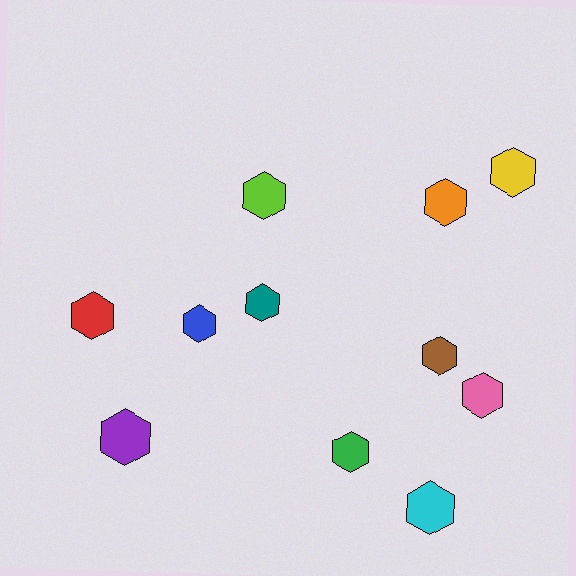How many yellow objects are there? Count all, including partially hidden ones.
There is 1 yellow object.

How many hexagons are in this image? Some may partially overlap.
There are 11 hexagons.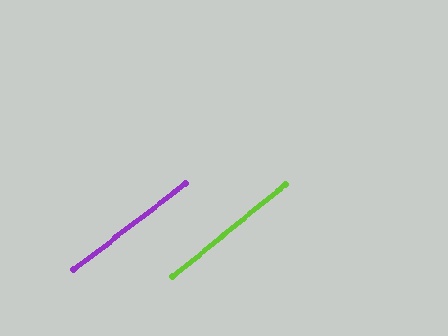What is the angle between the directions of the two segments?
Approximately 2 degrees.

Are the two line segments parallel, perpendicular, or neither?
Parallel — their directions differ by only 1.6°.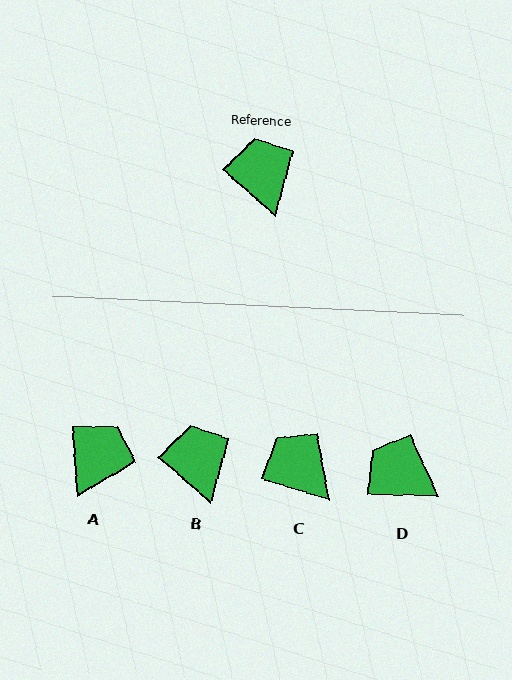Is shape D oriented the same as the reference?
No, it is off by about 40 degrees.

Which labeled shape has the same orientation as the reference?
B.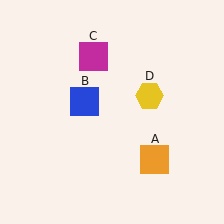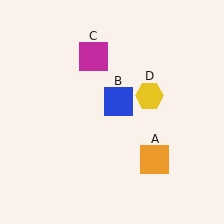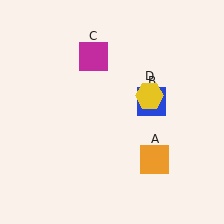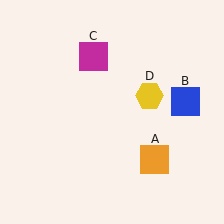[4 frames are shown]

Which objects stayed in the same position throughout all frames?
Orange square (object A) and magenta square (object C) and yellow hexagon (object D) remained stationary.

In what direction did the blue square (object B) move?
The blue square (object B) moved right.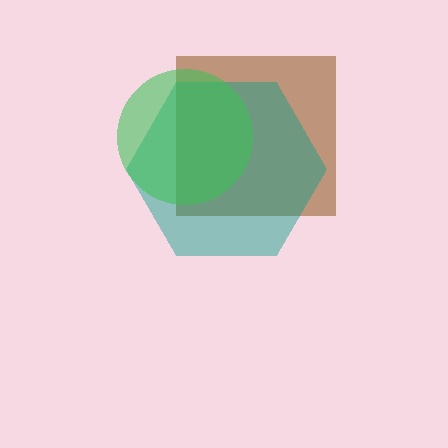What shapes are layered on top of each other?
The layered shapes are: a brown square, a teal hexagon, a green circle.